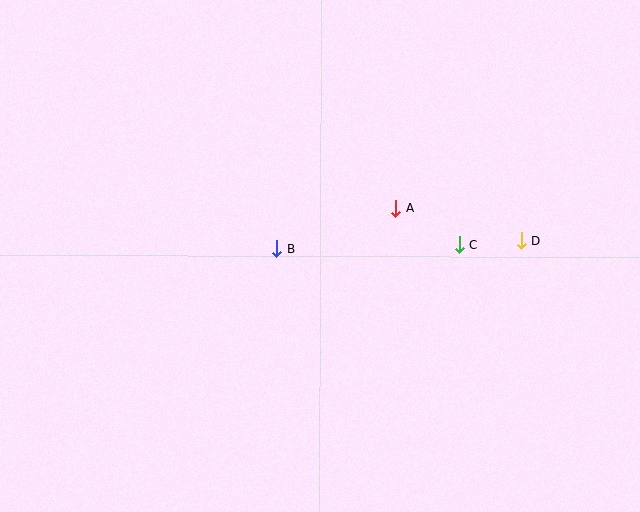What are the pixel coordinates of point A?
Point A is at (396, 209).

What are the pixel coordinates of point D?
Point D is at (521, 240).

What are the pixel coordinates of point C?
Point C is at (459, 244).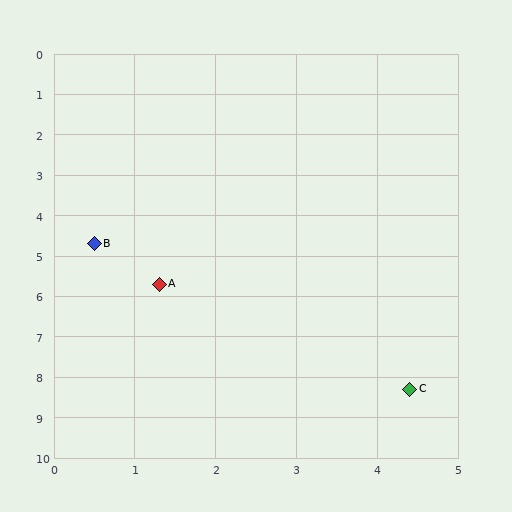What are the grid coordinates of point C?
Point C is at approximately (4.4, 8.3).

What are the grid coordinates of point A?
Point A is at approximately (1.3, 5.7).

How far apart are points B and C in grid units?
Points B and C are about 5.3 grid units apart.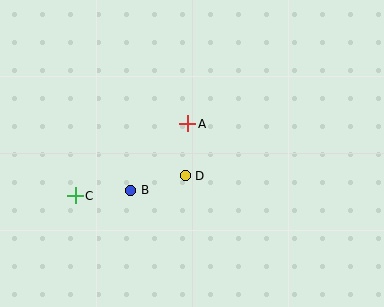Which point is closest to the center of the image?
Point D at (185, 176) is closest to the center.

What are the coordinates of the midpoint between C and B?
The midpoint between C and B is at (103, 193).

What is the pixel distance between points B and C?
The distance between B and C is 56 pixels.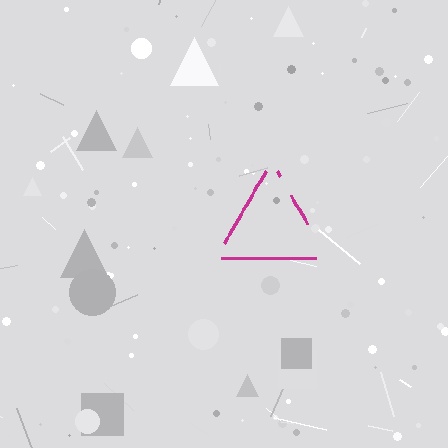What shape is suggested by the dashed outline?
The dashed outline suggests a triangle.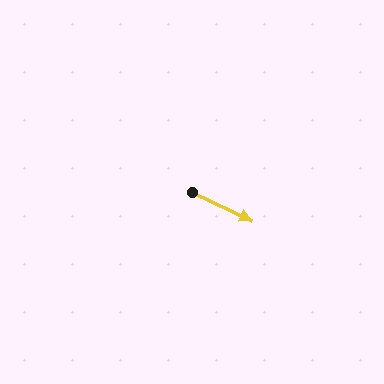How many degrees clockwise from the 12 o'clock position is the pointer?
Approximately 116 degrees.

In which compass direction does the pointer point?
Southeast.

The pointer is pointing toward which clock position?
Roughly 4 o'clock.